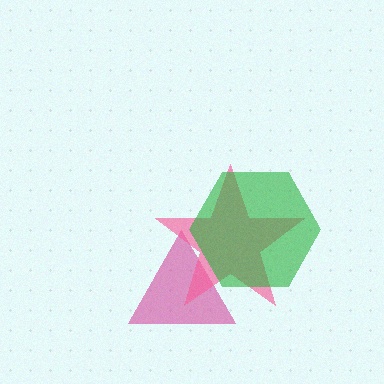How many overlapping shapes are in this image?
There are 3 overlapping shapes in the image.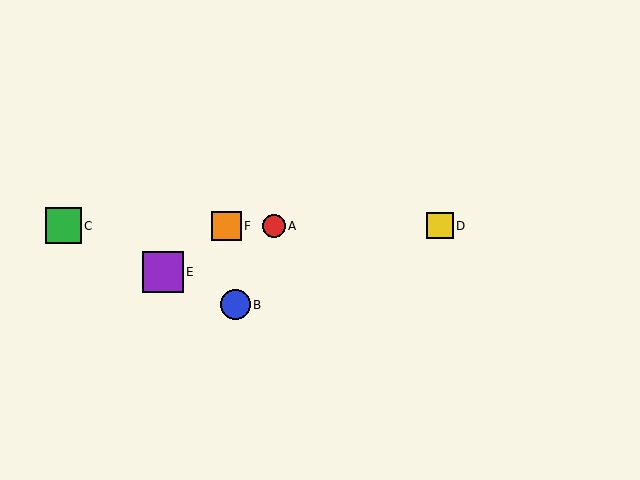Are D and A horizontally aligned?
Yes, both are at y≈226.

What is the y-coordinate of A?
Object A is at y≈226.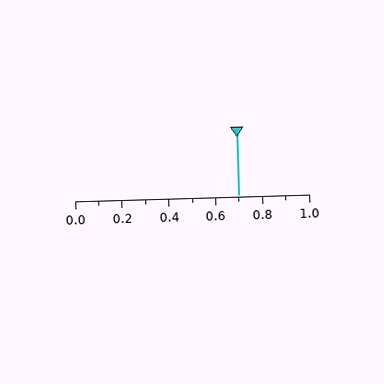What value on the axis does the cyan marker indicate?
The marker indicates approximately 0.7.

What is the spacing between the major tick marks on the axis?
The major ticks are spaced 0.2 apart.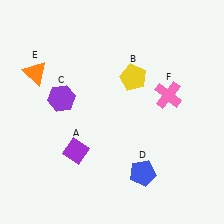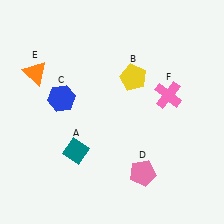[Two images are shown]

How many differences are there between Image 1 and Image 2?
There are 3 differences between the two images.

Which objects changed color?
A changed from purple to teal. C changed from purple to blue. D changed from blue to pink.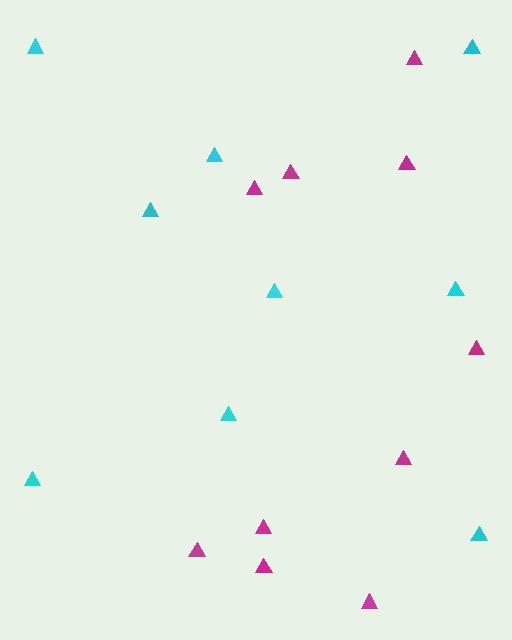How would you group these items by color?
There are 2 groups: one group of magenta triangles (10) and one group of cyan triangles (9).